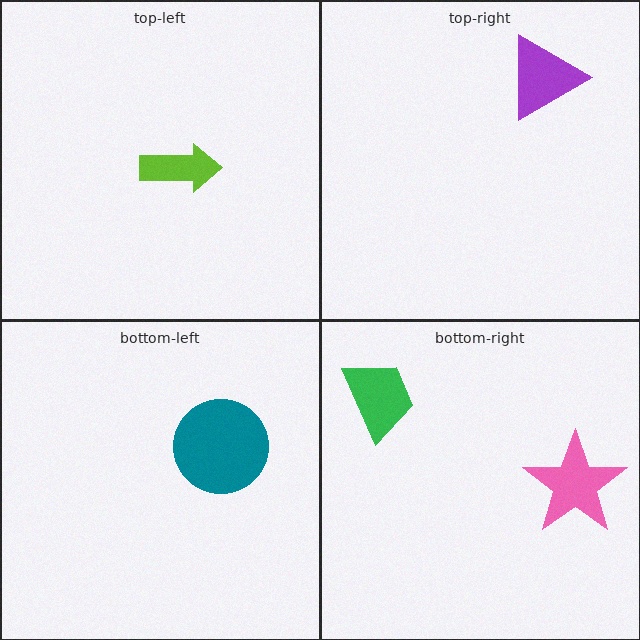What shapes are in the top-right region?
The purple triangle.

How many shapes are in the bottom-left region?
1.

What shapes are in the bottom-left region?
The teal circle.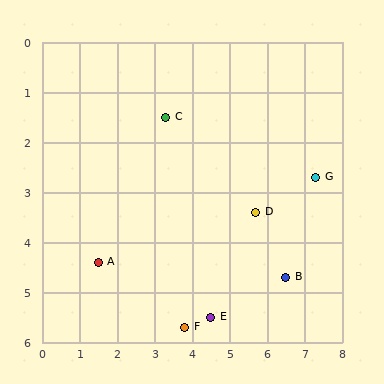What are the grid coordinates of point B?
Point B is at approximately (6.5, 4.7).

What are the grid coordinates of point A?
Point A is at approximately (1.5, 4.4).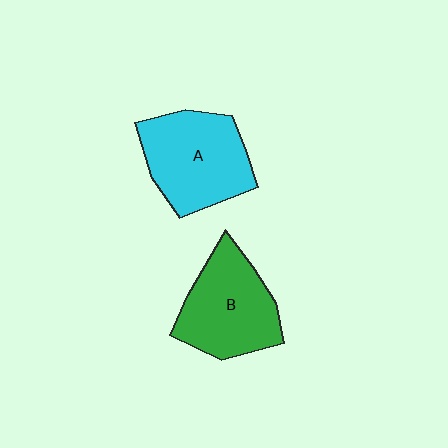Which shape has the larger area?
Shape A (cyan).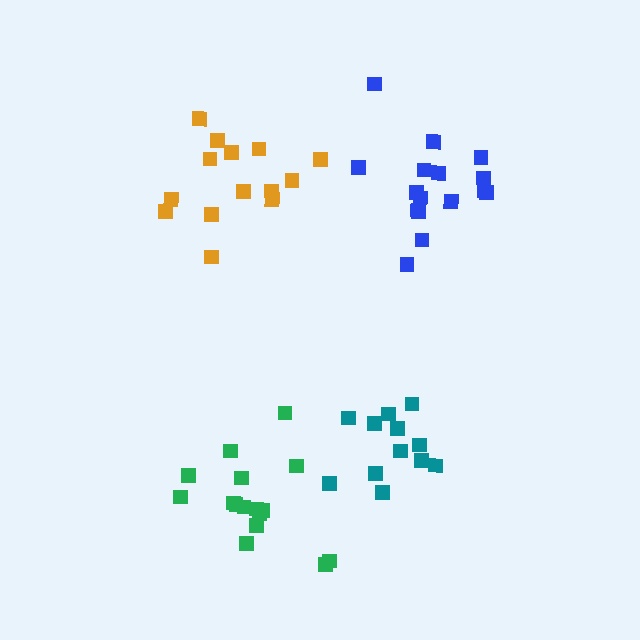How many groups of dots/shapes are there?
There are 4 groups.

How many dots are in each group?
Group 1: 12 dots, Group 2: 14 dots, Group 3: 16 dots, Group 4: 16 dots (58 total).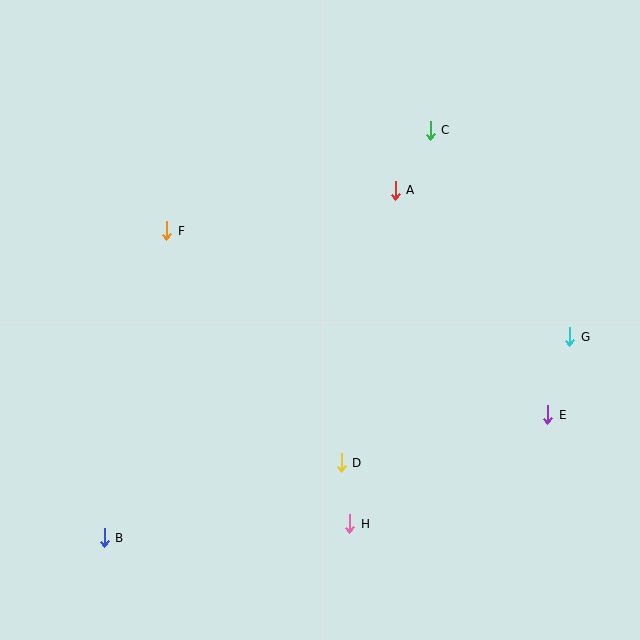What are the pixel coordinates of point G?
Point G is at (570, 337).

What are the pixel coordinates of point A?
Point A is at (395, 190).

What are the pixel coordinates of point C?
Point C is at (430, 130).